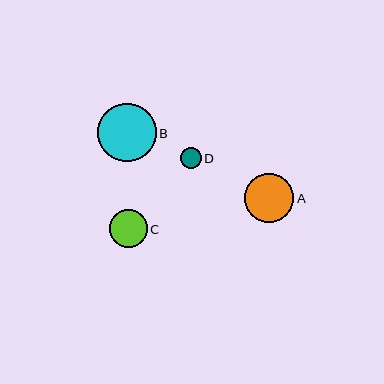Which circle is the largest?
Circle B is the largest with a size of approximately 58 pixels.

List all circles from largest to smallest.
From largest to smallest: B, A, C, D.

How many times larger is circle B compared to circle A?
Circle B is approximately 1.2 times the size of circle A.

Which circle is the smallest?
Circle D is the smallest with a size of approximately 21 pixels.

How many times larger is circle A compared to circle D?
Circle A is approximately 2.3 times the size of circle D.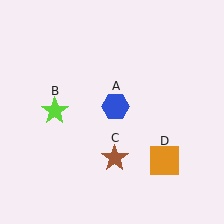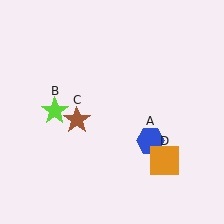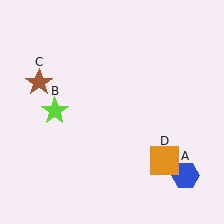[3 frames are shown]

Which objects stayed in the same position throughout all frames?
Lime star (object B) and orange square (object D) remained stationary.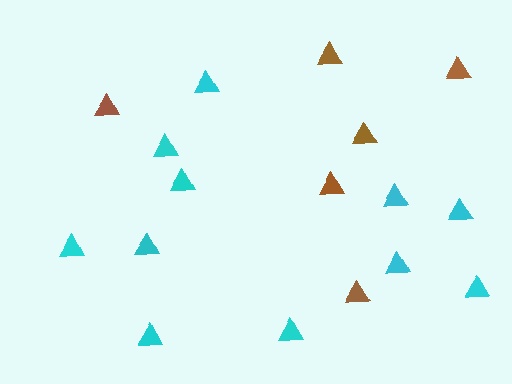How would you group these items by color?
There are 2 groups: one group of brown triangles (6) and one group of cyan triangles (11).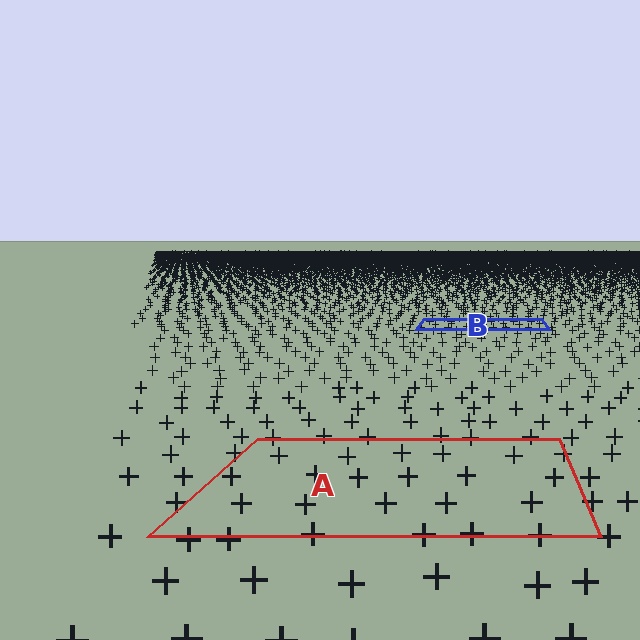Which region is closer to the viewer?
Region A is closer. The texture elements there are larger and more spread out.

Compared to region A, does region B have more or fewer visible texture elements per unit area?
Region B has more texture elements per unit area — they are packed more densely because it is farther away.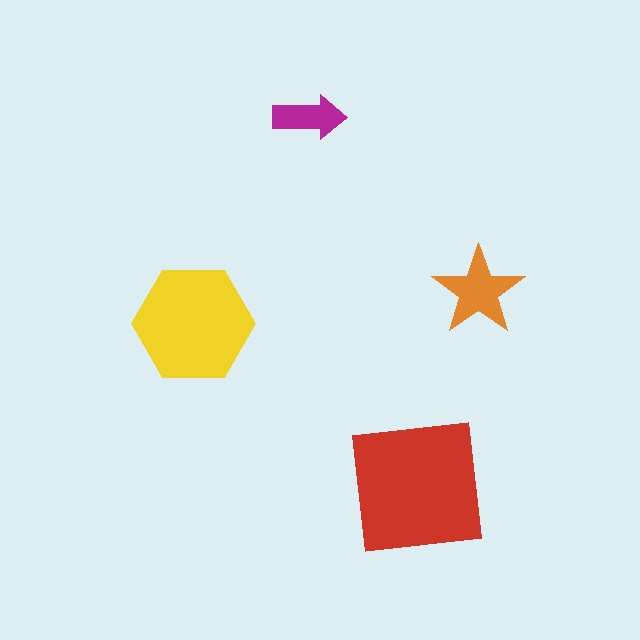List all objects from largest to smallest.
The red square, the yellow hexagon, the orange star, the magenta arrow.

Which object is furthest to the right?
The orange star is rightmost.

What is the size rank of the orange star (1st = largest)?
3rd.